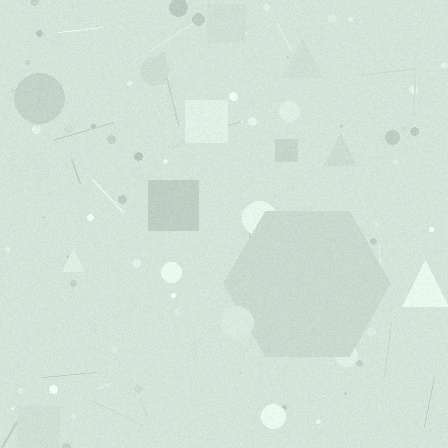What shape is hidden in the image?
A hexagon is hidden in the image.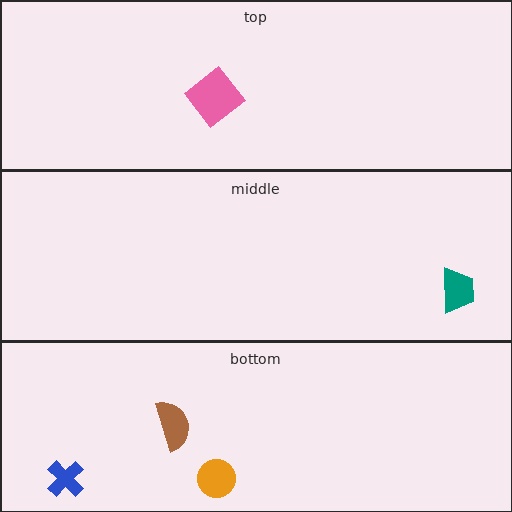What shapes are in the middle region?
The teal trapezoid.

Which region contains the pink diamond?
The top region.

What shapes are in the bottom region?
The orange circle, the blue cross, the brown semicircle.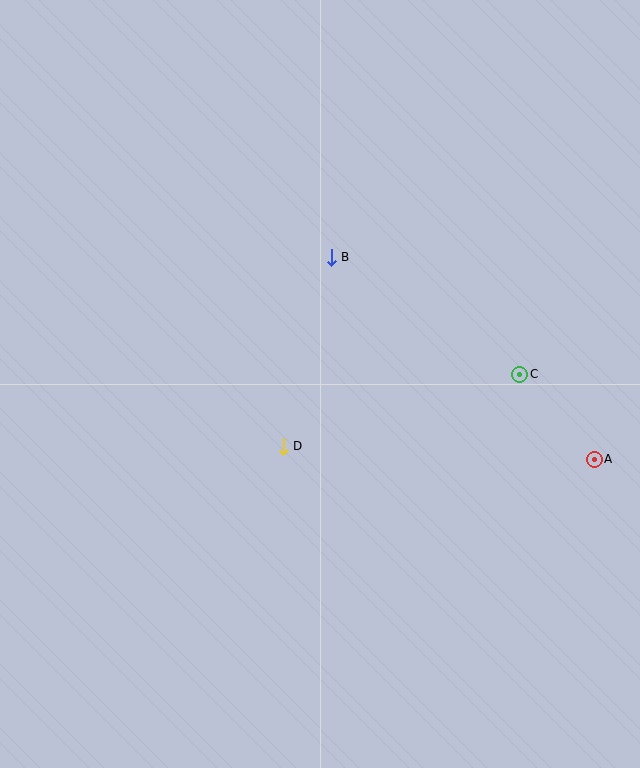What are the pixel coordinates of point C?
Point C is at (520, 374).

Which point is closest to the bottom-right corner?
Point A is closest to the bottom-right corner.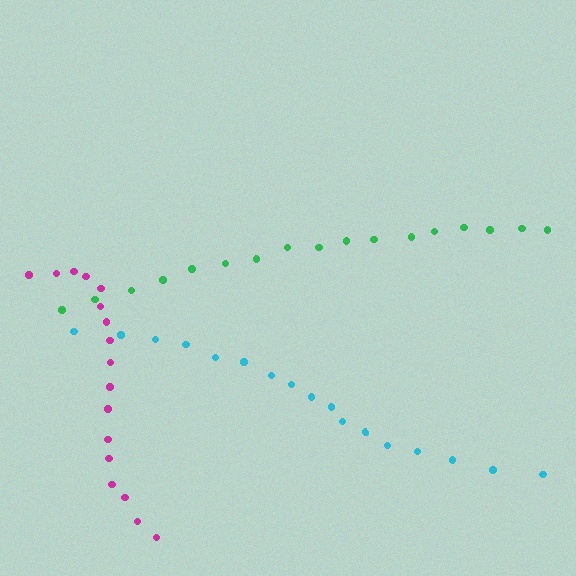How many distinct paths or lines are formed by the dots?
There are 3 distinct paths.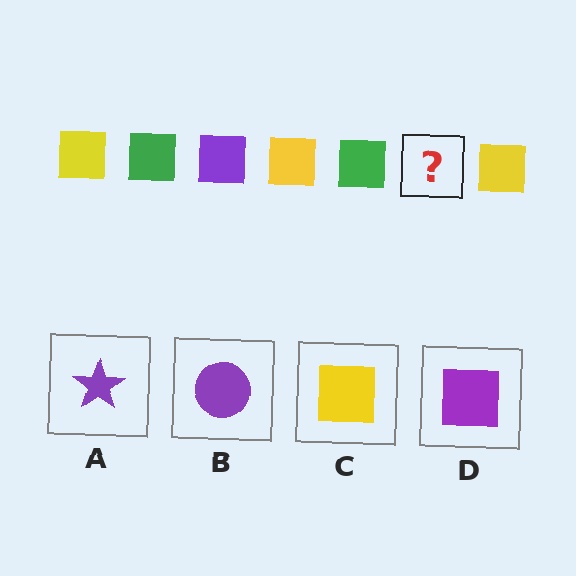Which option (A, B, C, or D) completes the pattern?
D.